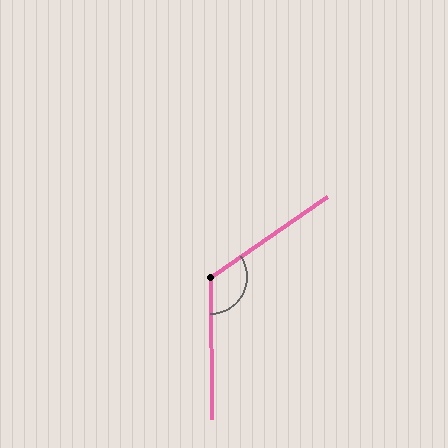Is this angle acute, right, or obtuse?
It is obtuse.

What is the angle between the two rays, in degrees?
Approximately 124 degrees.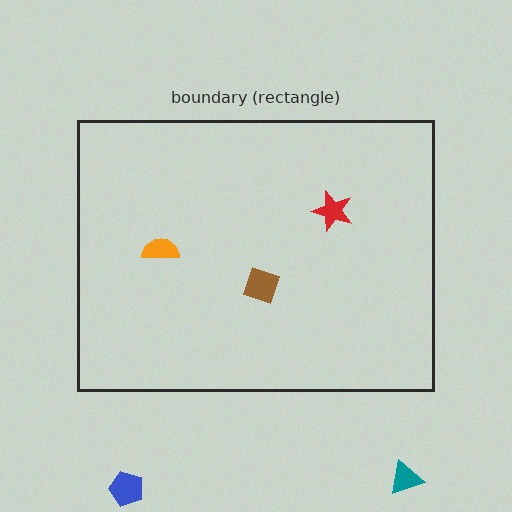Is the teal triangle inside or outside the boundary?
Outside.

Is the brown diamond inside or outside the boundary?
Inside.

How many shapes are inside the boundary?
3 inside, 2 outside.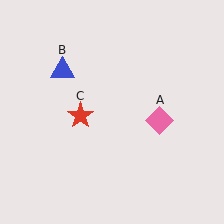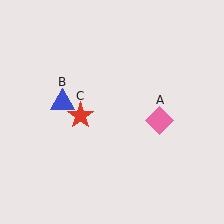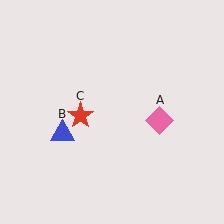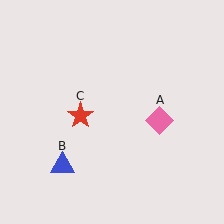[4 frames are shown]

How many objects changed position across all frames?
1 object changed position: blue triangle (object B).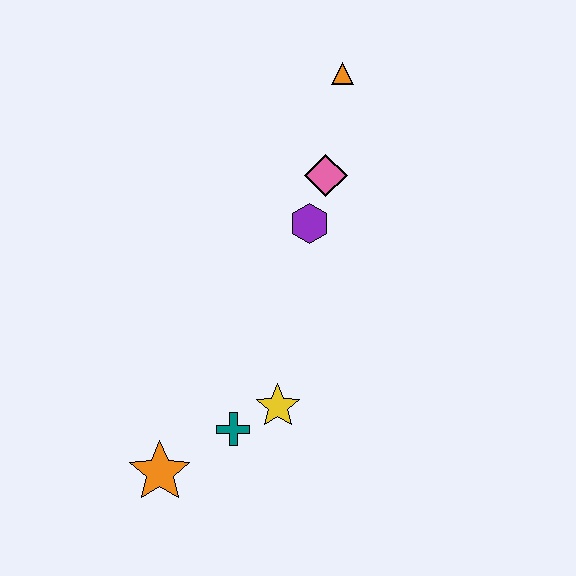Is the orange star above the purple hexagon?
No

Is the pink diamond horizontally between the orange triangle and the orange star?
Yes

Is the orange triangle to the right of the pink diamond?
Yes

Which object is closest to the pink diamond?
The purple hexagon is closest to the pink diamond.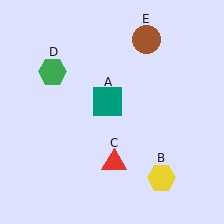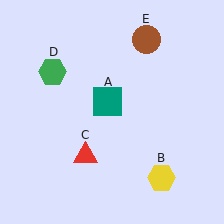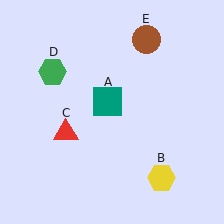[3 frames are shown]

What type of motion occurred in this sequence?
The red triangle (object C) rotated clockwise around the center of the scene.